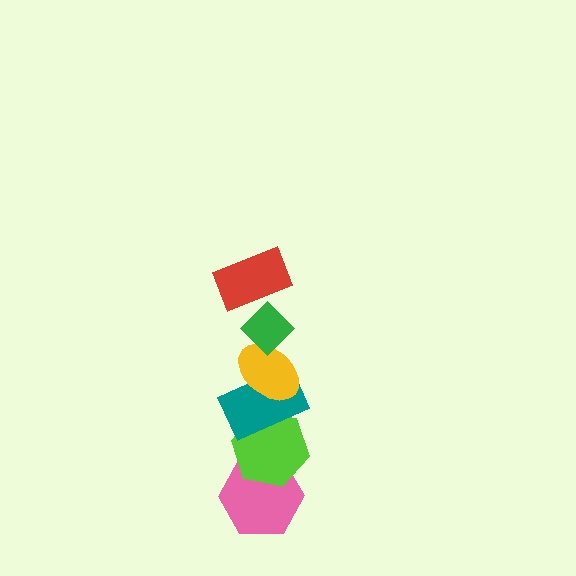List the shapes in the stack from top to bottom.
From top to bottom: the red rectangle, the green diamond, the yellow ellipse, the teal rectangle, the lime hexagon, the pink hexagon.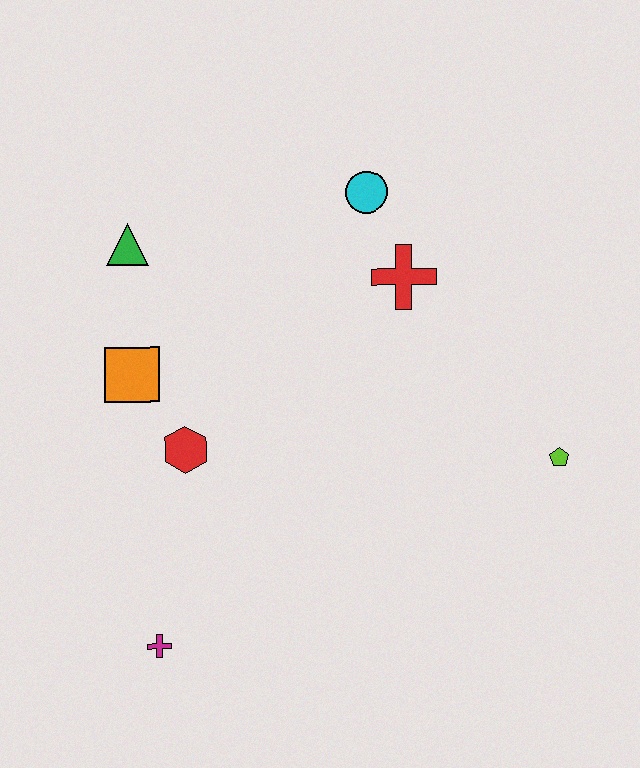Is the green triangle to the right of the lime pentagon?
No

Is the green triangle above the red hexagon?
Yes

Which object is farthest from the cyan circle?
The magenta cross is farthest from the cyan circle.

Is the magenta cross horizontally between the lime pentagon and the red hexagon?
No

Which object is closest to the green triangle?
The orange square is closest to the green triangle.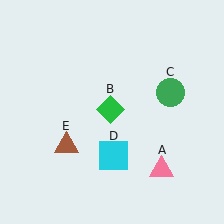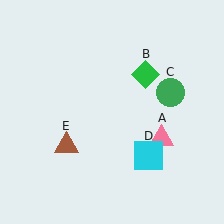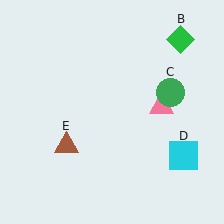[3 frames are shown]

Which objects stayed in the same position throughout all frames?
Green circle (object C) and brown triangle (object E) remained stationary.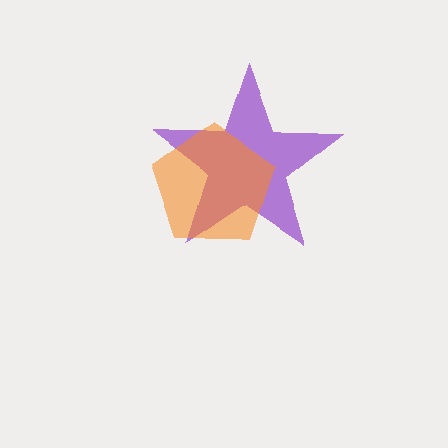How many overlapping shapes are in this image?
There are 2 overlapping shapes in the image.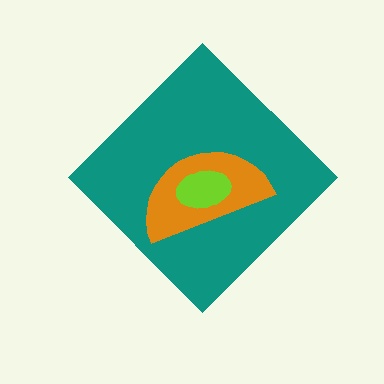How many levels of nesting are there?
3.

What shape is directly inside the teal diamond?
The orange semicircle.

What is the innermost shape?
The lime ellipse.